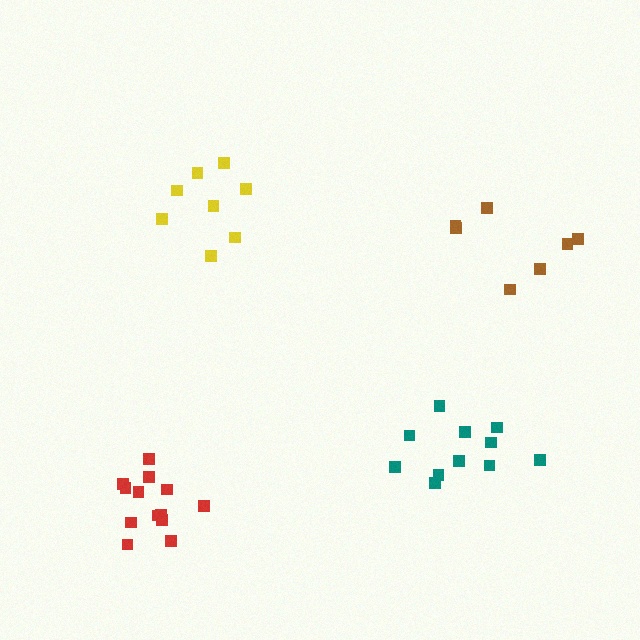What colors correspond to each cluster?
The clusters are colored: teal, brown, yellow, red.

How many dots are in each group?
Group 1: 11 dots, Group 2: 7 dots, Group 3: 8 dots, Group 4: 13 dots (39 total).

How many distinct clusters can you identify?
There are 4 distinct clusters.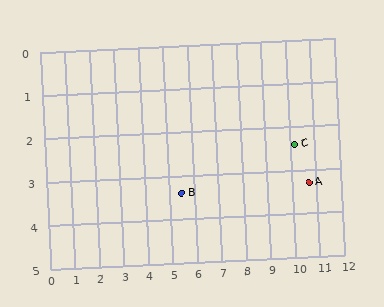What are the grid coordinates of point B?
Point B is at approximately (5.5, 3.4).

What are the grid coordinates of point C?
Point C is at approximately (10.2, 2.4).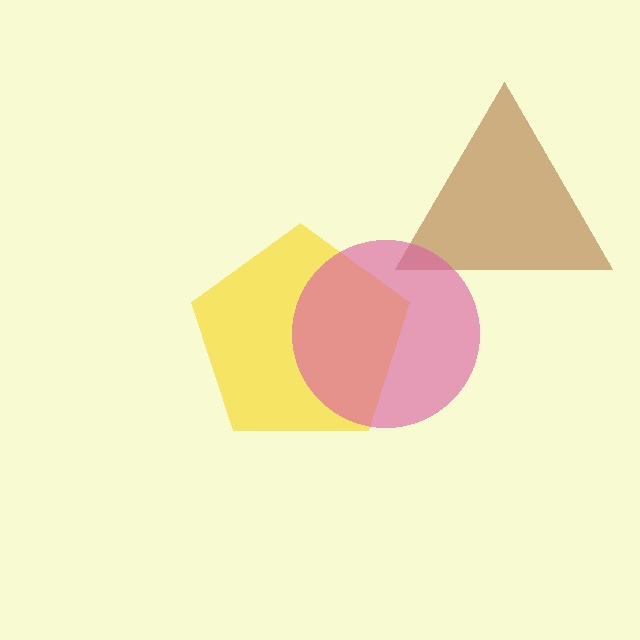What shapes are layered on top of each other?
The layered shapes are: a brown triangle, a yellow pentagon, a pink circle.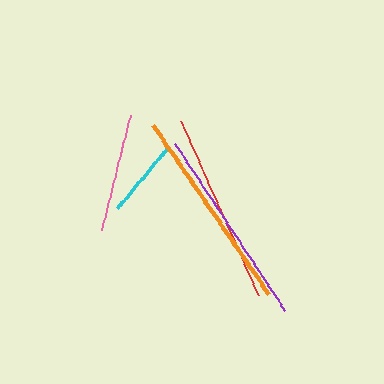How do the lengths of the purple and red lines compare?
The purple and red lines are approximately the same length.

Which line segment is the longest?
The orange line is the longest at approximately 204 pixels.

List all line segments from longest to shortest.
From longest to shortest: orange, purple, red, pink, cyan.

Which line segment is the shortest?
The cyan line is the shortest at approximately 78 pixels.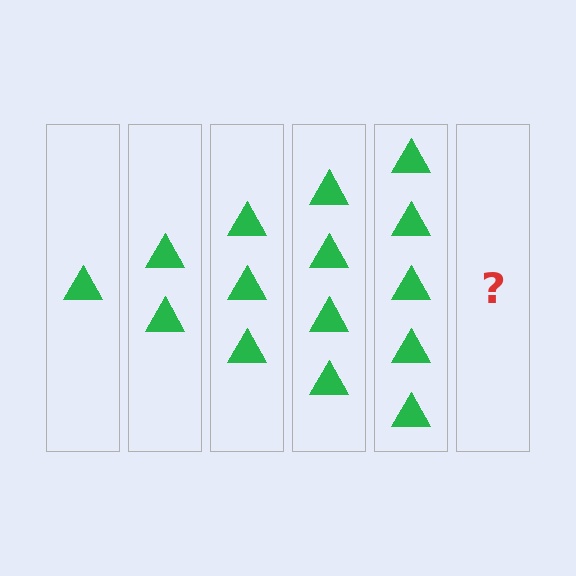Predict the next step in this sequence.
The next step is 6 triangles.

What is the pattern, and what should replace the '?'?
The pattern is that each step adds one more triangle. The '?' should be 6 triangles.